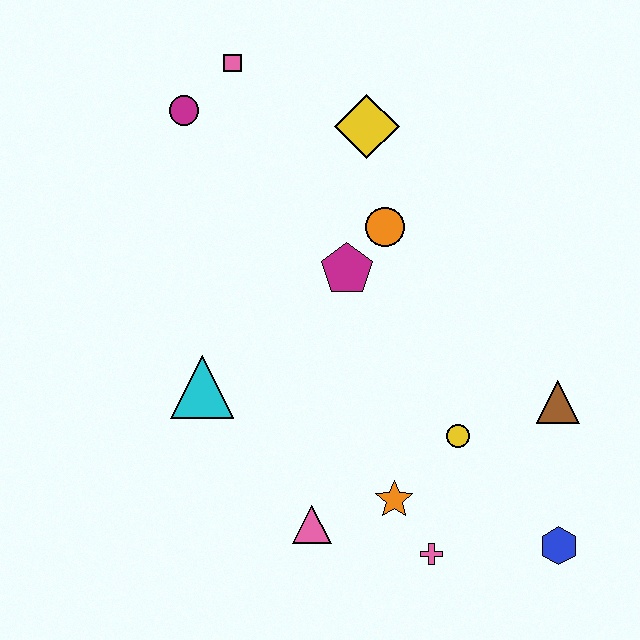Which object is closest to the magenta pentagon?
The orange circle is closest to the magenta pentagon.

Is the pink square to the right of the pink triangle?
No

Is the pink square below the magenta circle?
No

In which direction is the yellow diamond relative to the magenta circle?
The yellow diamond is to the right of the magenta circle.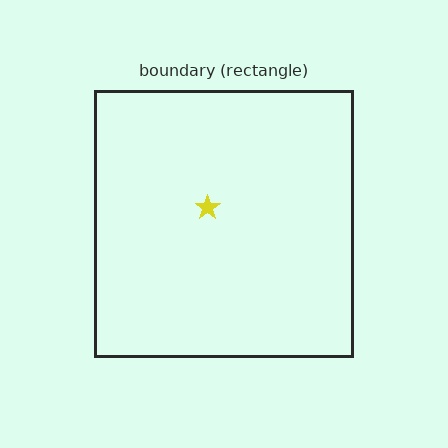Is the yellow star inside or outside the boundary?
Inside.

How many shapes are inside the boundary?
1 inside, 0 outside.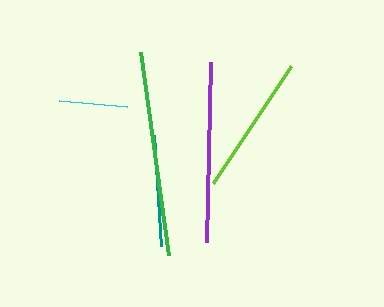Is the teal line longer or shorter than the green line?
The green line is longer than the teal line.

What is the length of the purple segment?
The purple segment is approximately 180 pixels long.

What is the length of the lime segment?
The lime segment is approximately 141 pixels long.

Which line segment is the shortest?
The cyan line is the shortest at approximately 68 pixels.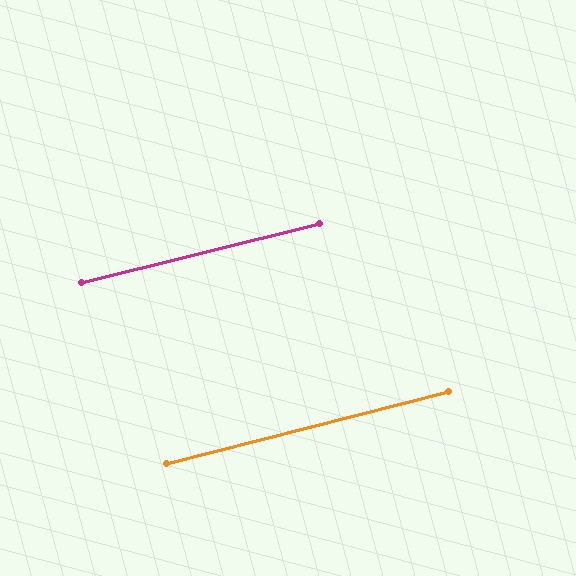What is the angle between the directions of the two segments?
Approximately 0 degrees.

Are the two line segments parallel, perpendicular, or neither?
Parallel — their directions differ by only 0.4°.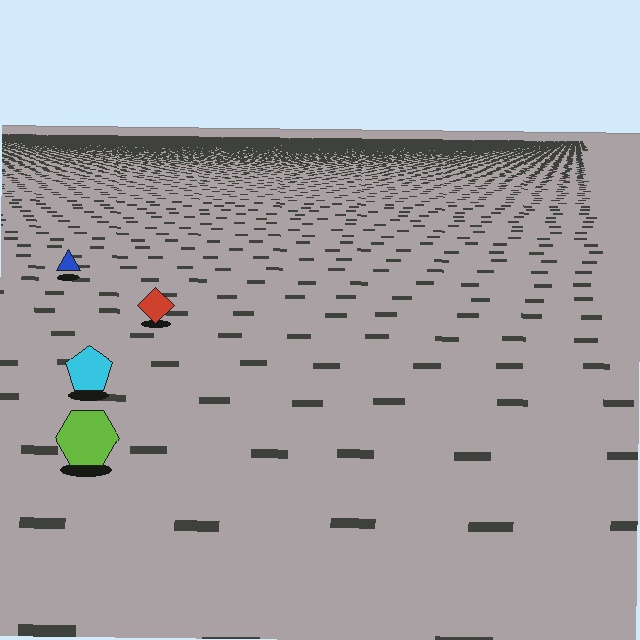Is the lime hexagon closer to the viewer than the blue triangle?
Yes. The lime hexagon is closer — you can tell from the texture gradient: the ground texture is coarser near it.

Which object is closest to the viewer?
The lime hexagon is closest. The texture marks near it are larger and more spread out.